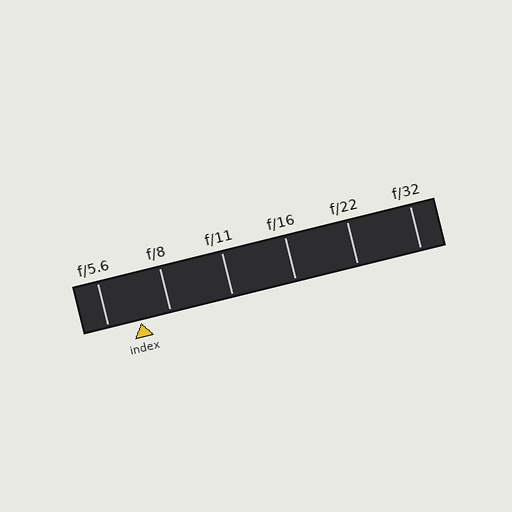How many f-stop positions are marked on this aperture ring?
There are 6 f-stop positions marked.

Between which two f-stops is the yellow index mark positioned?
The index mark is between f/5.6 and f/8.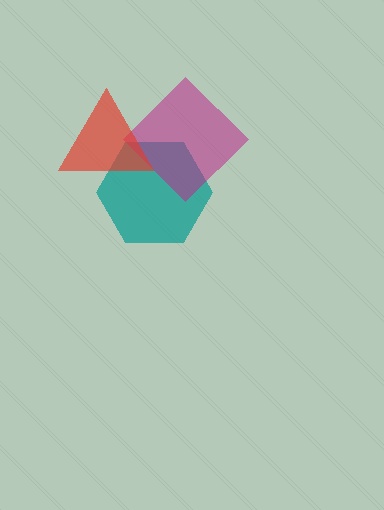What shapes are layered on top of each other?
The layered shapes are: a teal hexagon, a magenta diamond, a red triangle.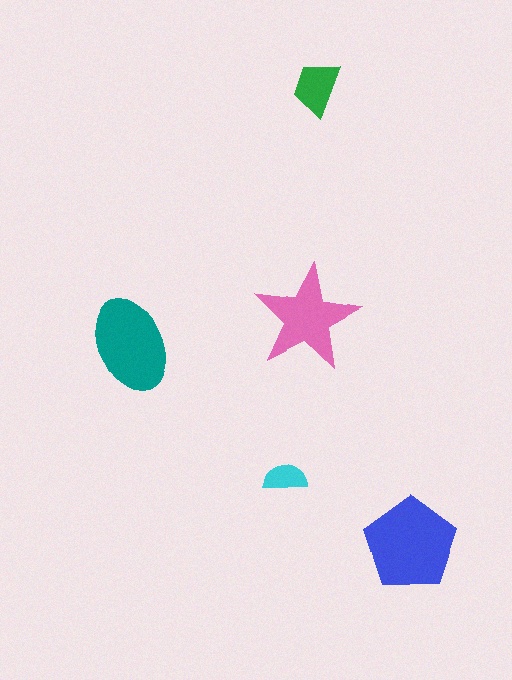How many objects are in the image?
There are 5 objects in the image.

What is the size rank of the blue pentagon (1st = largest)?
1st.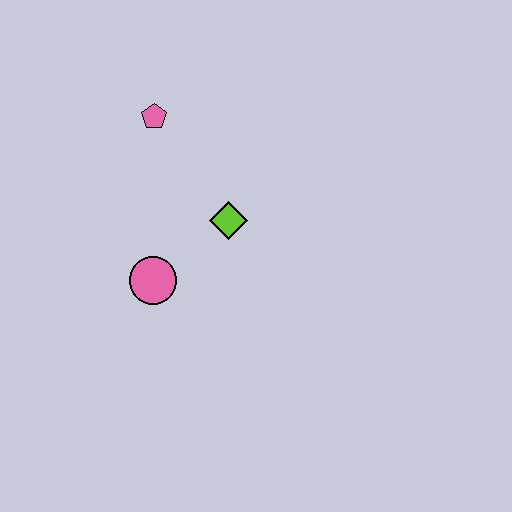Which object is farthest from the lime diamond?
The pink pentagon is farthest from the lime diamond.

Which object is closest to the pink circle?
The lime diamond is closest to the pink circle.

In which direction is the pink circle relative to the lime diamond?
The pink circle is to the left of the lime diamond.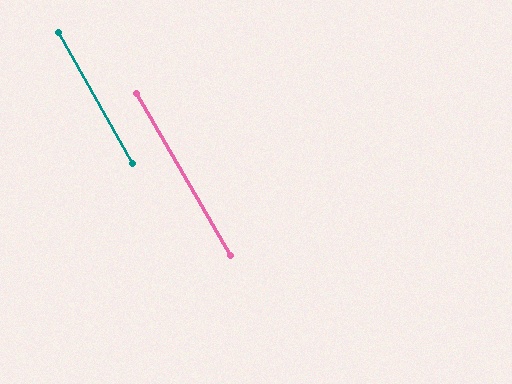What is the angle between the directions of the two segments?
Approximately 1 degree.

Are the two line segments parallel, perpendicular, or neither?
Parallel — their directions differ by only 0.5°.